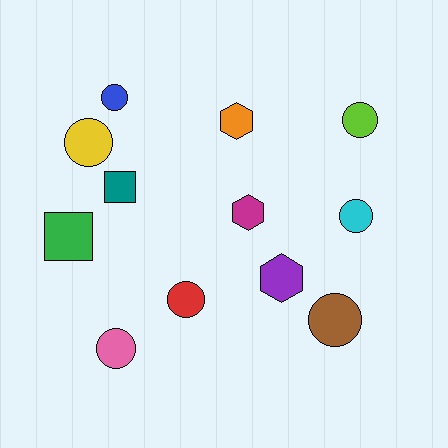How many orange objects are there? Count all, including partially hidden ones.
There is 1 orange object.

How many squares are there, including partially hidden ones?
There are 2 squares.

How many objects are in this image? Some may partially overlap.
There are 12 objects.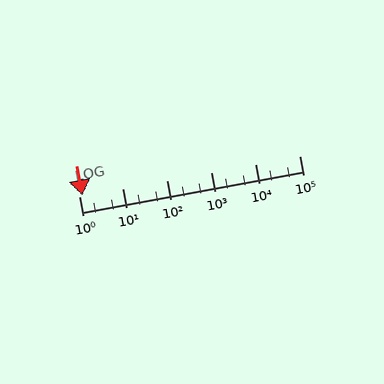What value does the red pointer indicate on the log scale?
The pointer indicates approximately 1.2.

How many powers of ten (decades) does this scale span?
The scale spans 5 decades, from 1 to 100000.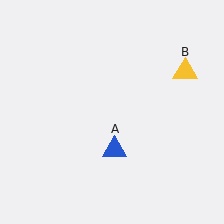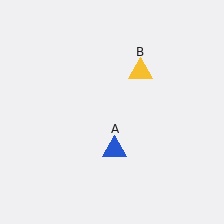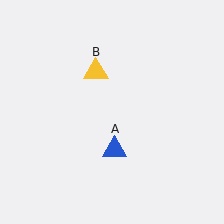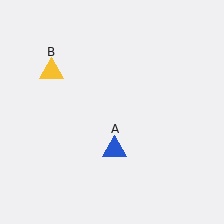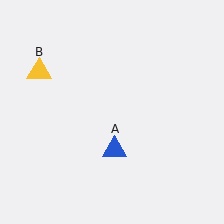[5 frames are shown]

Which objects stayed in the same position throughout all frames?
Blue triangle (object A) remained stationary.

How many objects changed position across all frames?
1 object changed position: yellow triangle (object B).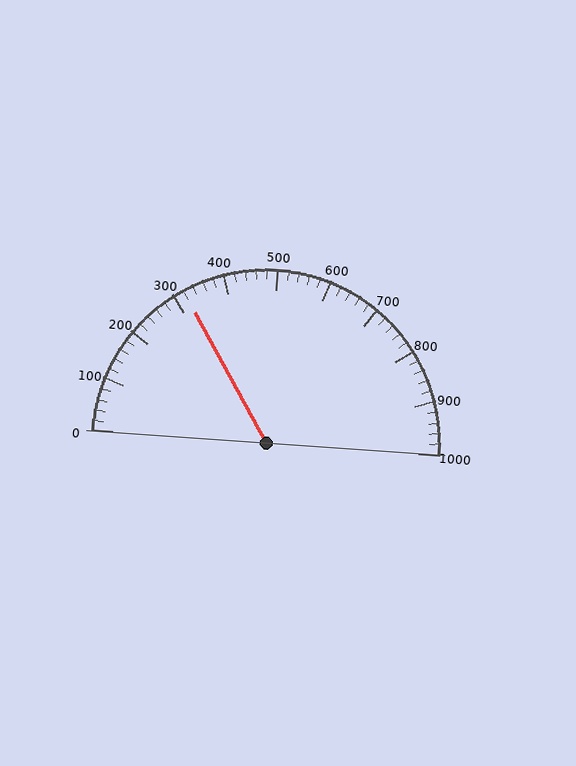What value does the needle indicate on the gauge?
The needle indicates approximately 320.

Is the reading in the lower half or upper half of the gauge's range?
The reading is in the lower half of the range (0 to 1000).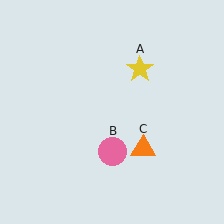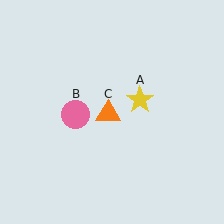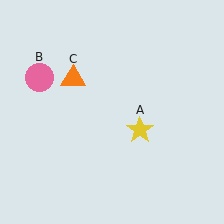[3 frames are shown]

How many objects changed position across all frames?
3 objects changed position: yellow star (object A), pink circle (object B), orange triangle (object C).